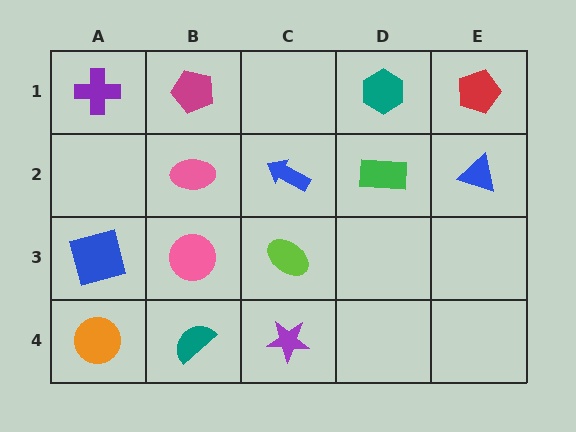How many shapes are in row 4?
3 shapes.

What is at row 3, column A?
A blue square.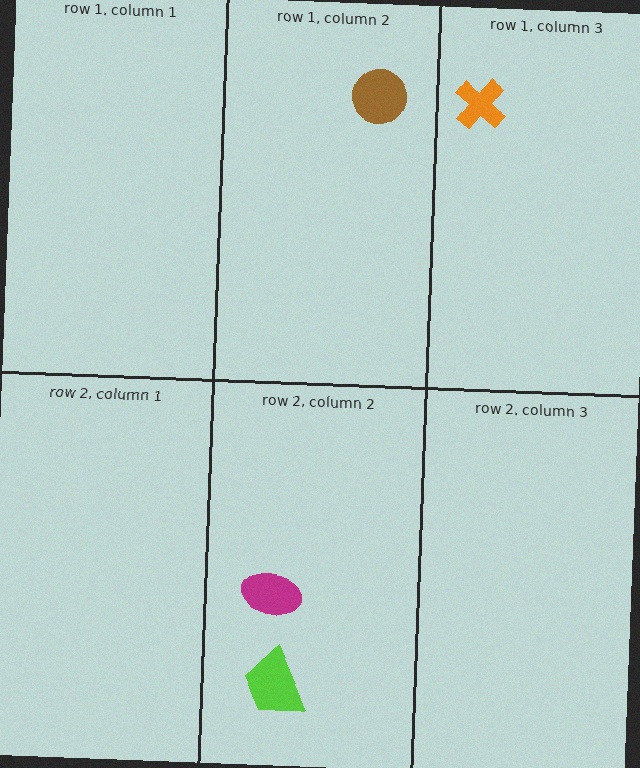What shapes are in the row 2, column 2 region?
The lime trapezoid, the magenta ellipse.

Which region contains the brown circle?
The row 1, column 2 region.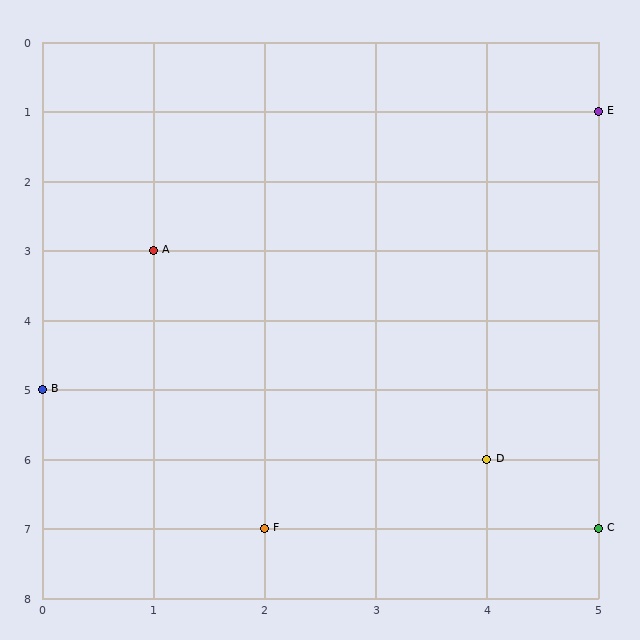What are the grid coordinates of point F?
Point F is at grid coordinates (2, 7).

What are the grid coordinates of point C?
Point C is at grid coordinates (5, 7).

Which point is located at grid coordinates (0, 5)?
Point B is at (0, 5).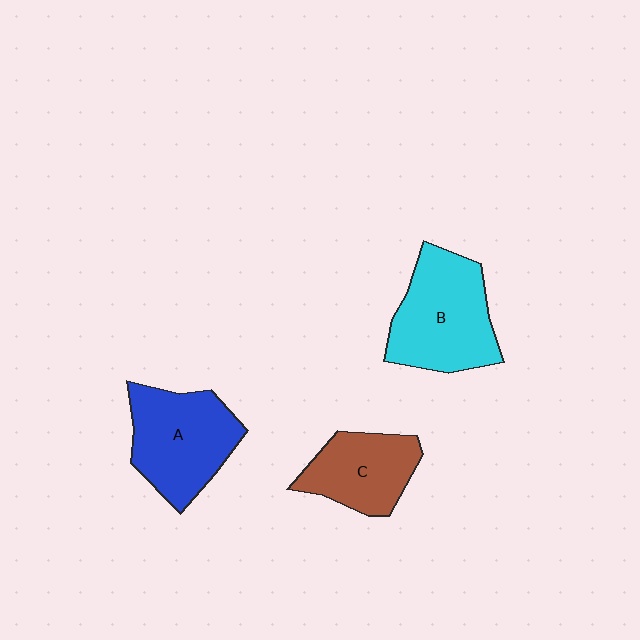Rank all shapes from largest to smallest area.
From largest to smallest: B (cyan), A (blue), C (brown).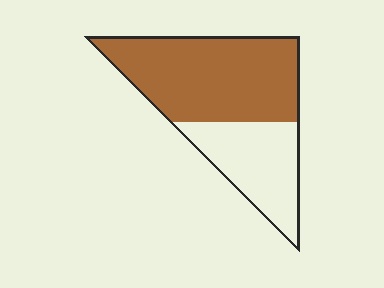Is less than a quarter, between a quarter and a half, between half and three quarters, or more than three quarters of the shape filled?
Between half and three quarters.